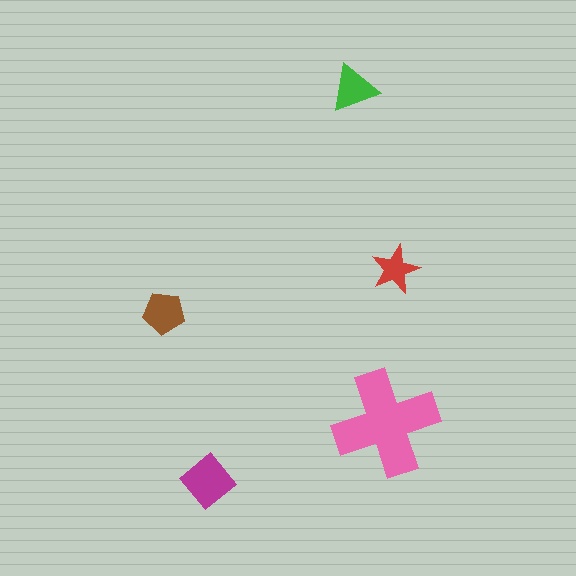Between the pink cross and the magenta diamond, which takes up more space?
The pink cross.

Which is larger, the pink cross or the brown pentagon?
The pink cross.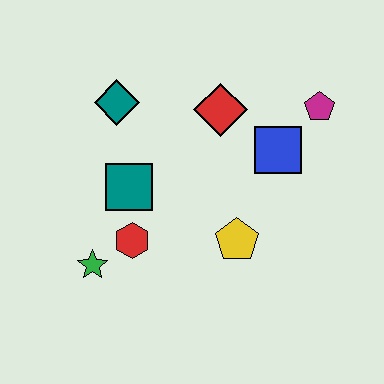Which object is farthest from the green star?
The magenta pentagon is farthest from the green star.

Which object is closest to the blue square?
The magenta pentagon is closest to the blue square.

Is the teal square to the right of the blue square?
No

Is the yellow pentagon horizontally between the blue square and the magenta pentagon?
No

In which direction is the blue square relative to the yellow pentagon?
The blue square is above the yellow pentagon.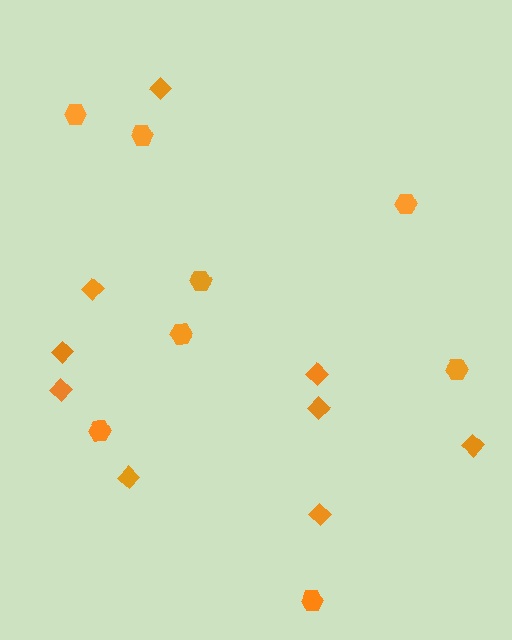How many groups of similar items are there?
There are 2 groups: one group of hexagons (8) and one group of diamonds (9).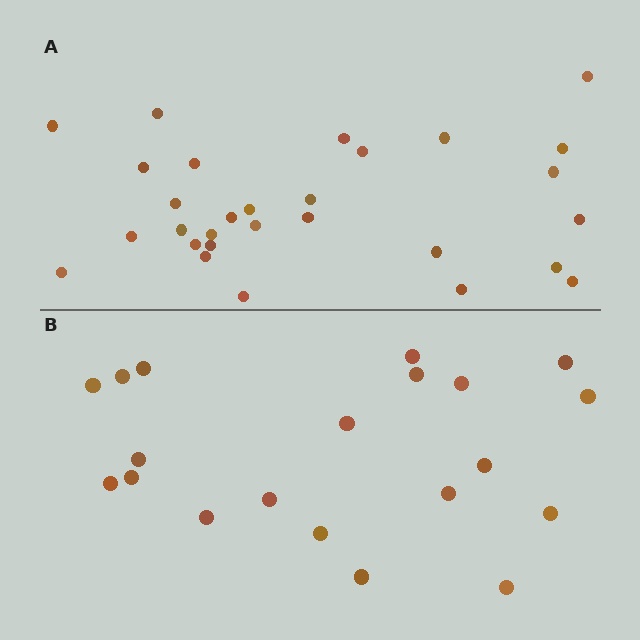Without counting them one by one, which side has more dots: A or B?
Region A (the top region) has more dots.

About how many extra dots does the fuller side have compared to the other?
Region A has roughly 8 or so more dots than region B.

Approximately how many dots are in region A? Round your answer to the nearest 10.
About 30 dots. (The exact count is 29, which rounds to 30.)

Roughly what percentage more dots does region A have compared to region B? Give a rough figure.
About 45% more.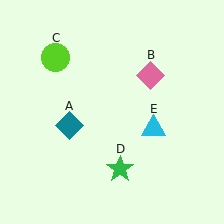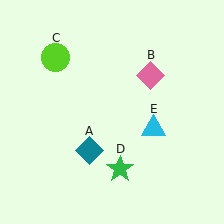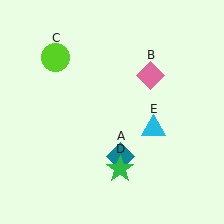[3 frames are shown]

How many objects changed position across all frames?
1 object changed position: teal diamond (object A).